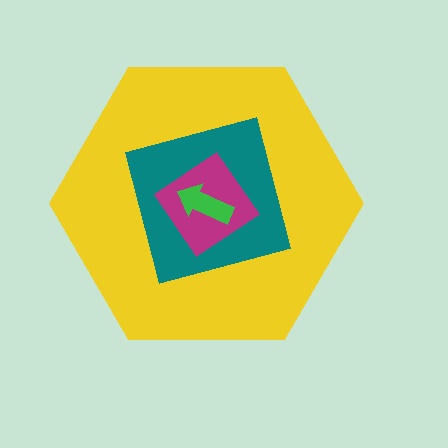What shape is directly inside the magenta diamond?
The green arrow.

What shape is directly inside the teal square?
The magenta diamond.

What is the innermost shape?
The green arrow.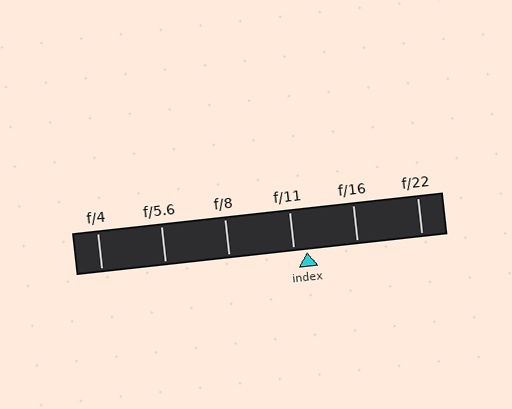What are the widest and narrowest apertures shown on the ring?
The widest aperture shown is f/4 and the narrowest is f/22.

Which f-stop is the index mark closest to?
The index mark is closest to f/11.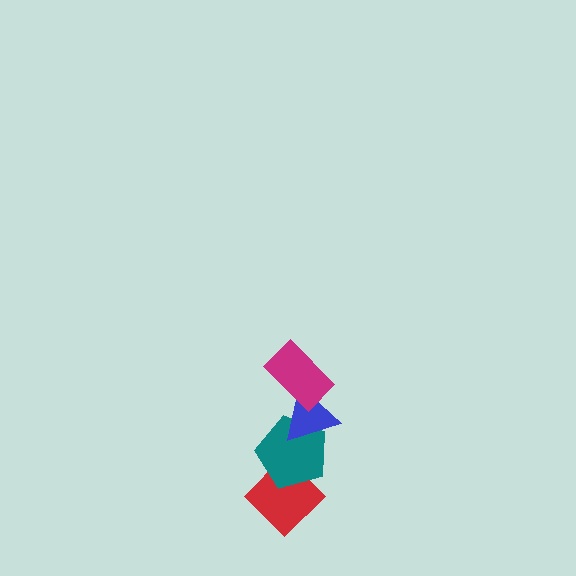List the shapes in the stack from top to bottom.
From top to bottom: the magenta rectangle, the blue triangle, the teal pentagon, the red diamond.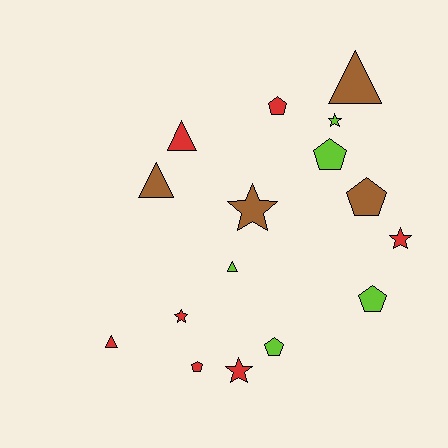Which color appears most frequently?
Red, with 7 objects.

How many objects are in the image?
There are 16 objects.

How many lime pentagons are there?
There are 3 lime pentagons.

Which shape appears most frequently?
Pentagon, with 6 objects.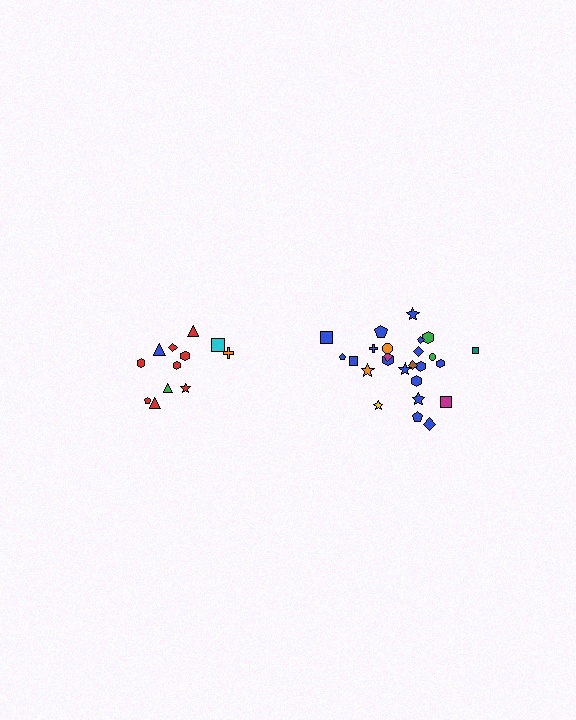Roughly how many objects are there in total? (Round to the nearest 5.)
Roughly 35 objects in total.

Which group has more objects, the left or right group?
The right group.